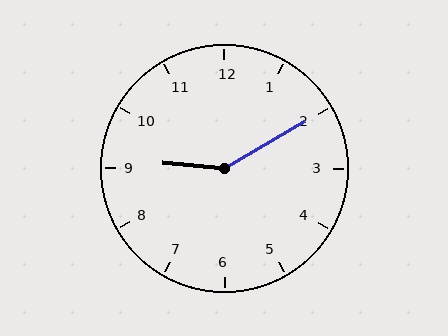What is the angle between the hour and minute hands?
Approximately 145 degrees.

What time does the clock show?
9:10.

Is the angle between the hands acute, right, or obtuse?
It is obtuse.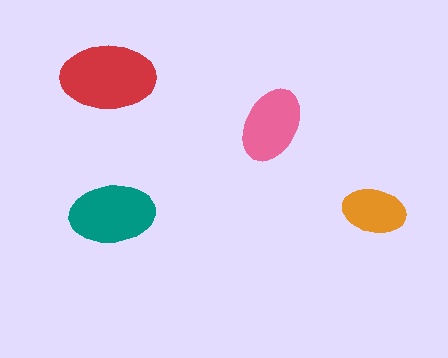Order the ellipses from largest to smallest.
the red one, the teal one, the pink one, the orange one.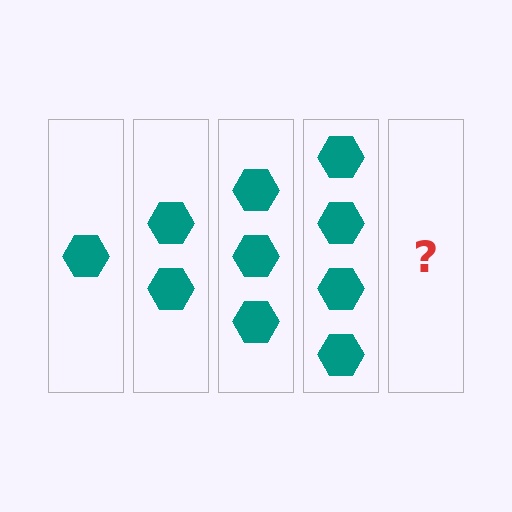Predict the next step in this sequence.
The next step is 5 hexagons.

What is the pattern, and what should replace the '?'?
The pattern is that each step adds one more hexagon. The '?' should be 5 hexagons.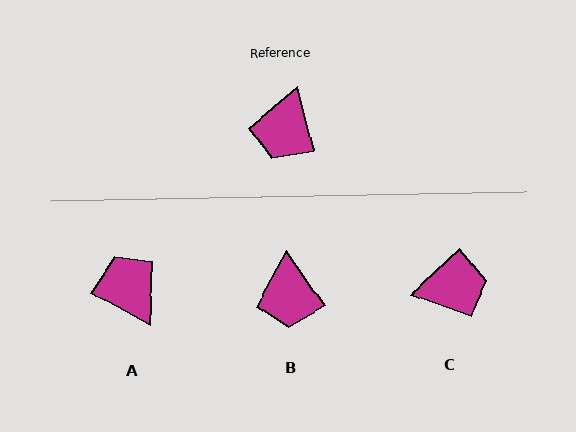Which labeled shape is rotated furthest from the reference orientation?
A, about 133 degrees away.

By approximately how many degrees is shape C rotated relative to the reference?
Approximately 120 degrees counter-clockwise.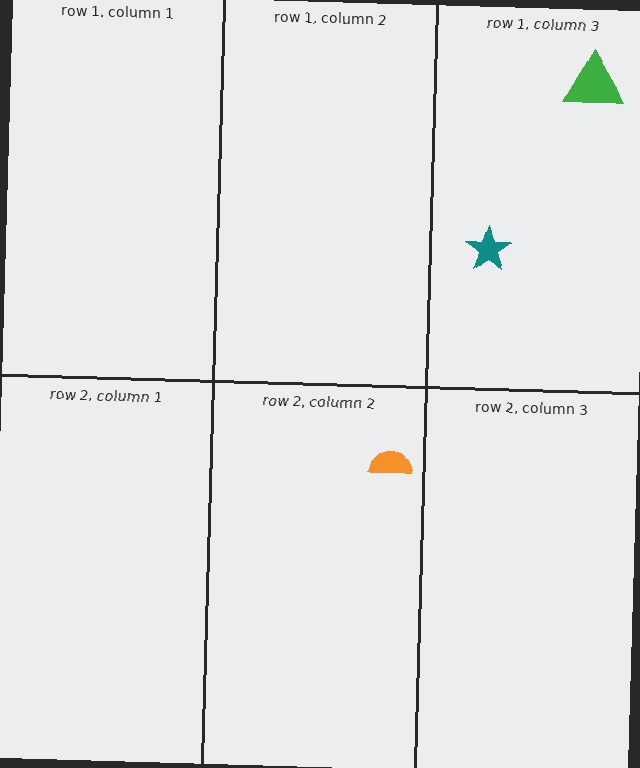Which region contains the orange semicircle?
The row 2, column 2 region.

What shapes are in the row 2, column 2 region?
The orange semicircle.